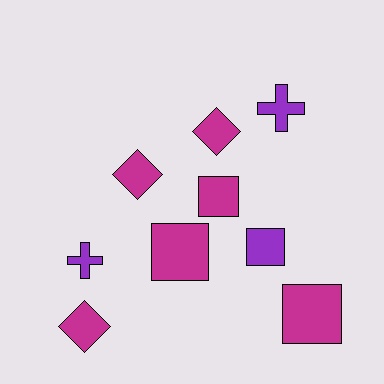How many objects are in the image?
There are 9 objects.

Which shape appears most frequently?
Square, with 4 objects.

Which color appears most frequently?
Magenta, with 6 objects.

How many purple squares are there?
There is 1 purple square.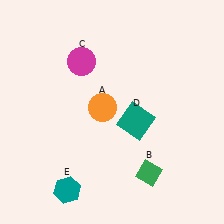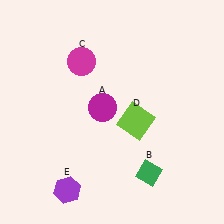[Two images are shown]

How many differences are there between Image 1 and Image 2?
There are 3 differences between the two images.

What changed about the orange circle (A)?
In Image 1, A is orange. In Image 2, it changed to magenta.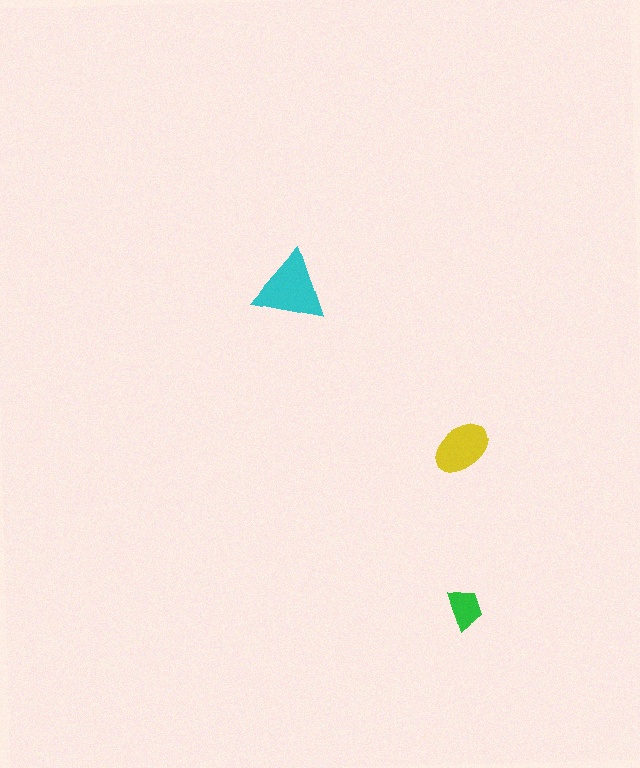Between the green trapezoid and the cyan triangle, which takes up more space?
The cyan triangle.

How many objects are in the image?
There are 3 objects in the image.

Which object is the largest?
The cyan triangle.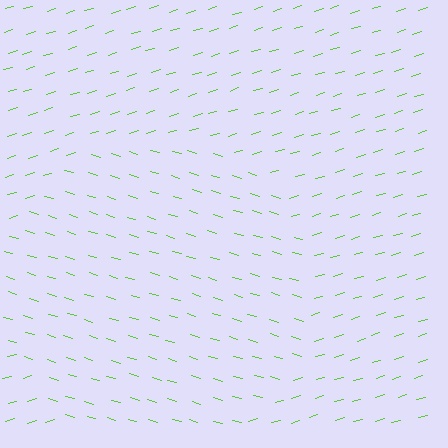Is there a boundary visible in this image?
Yes, there is a texture boundary formed by a change in line orientation.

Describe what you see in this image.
The image is filled with small lime line segments. A circle region in the image has lines oriented differently from the surrounding lines, creating a visible texture boundary.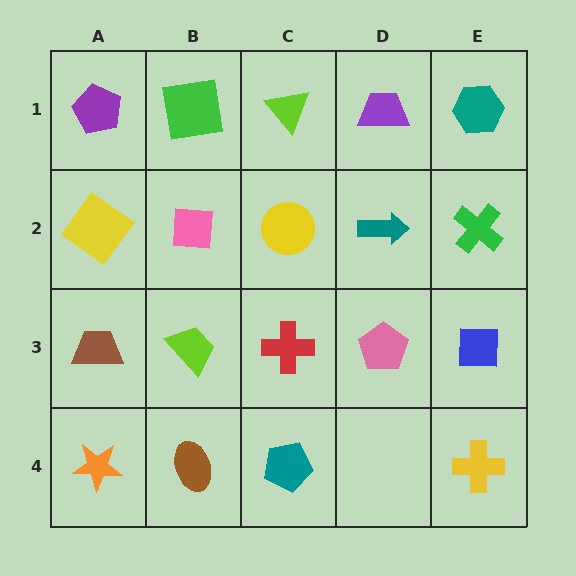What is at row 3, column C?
A red cross.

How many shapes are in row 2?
5 shapes.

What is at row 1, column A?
A purple pentagon.